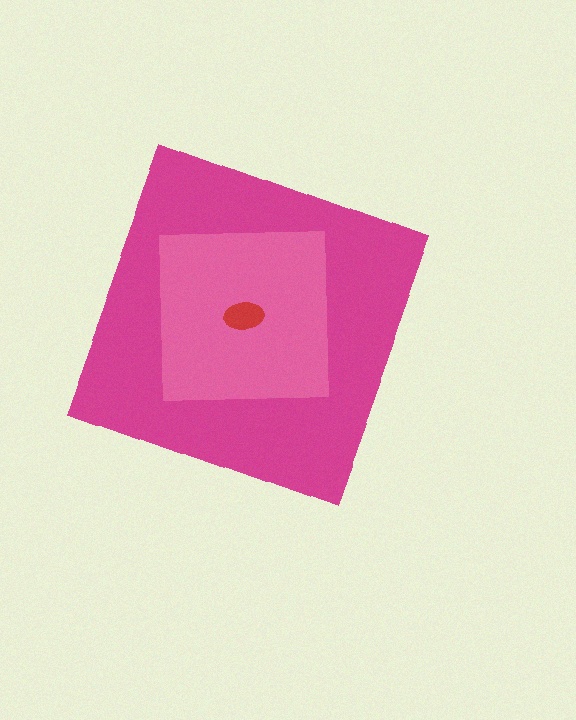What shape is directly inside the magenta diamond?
The pink square.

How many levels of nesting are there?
3.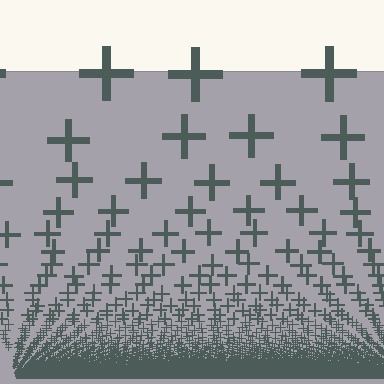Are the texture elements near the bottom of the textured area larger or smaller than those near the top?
Smaller. The gradient is inverted — elements near the bottom are smaller and denser.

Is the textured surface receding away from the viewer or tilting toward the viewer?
The surface appears to tilt toward the viewer. Texture elements get larger and sparser toward the top.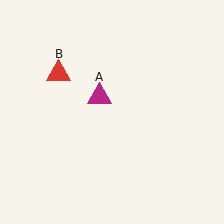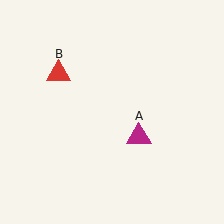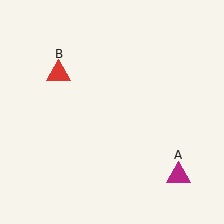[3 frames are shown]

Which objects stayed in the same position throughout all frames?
Red triangle (object B) remained stationary.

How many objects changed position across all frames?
1 object changed position: magenta triangle (object A).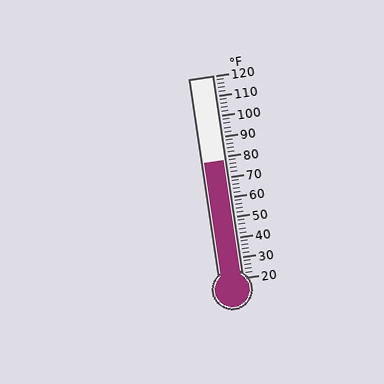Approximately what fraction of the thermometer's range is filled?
The thermometer is filled to approximately 60% of its range.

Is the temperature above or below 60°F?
The temperature is above 60°F.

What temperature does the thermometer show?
The thermometer shows approximately 78°F.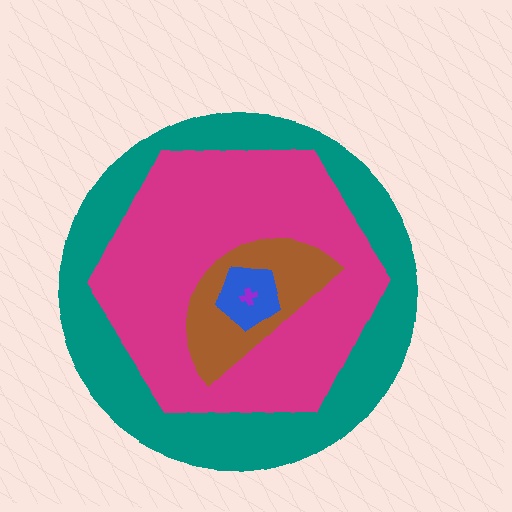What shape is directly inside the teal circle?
The magenta hexagon.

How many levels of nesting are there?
5.